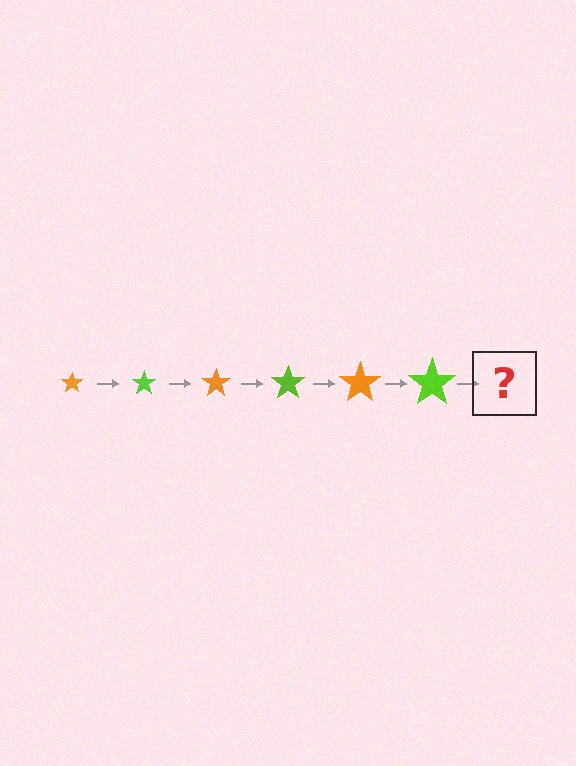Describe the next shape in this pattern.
It should be an orange star, larger than the previous one.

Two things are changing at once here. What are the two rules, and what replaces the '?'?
The two rules are that the star grows larger each step and the color cycles through orange and lime. The '?' should be an orange star, larger than the previous one.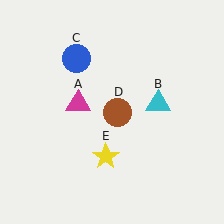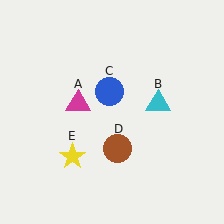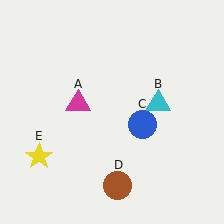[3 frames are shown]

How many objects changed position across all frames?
3 objects changed position: blue circle (object C), brown circle (object D), yellow star (object E).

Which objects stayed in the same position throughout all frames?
Magenta triangle (object A) and cyan triangle (object B) remained stationary.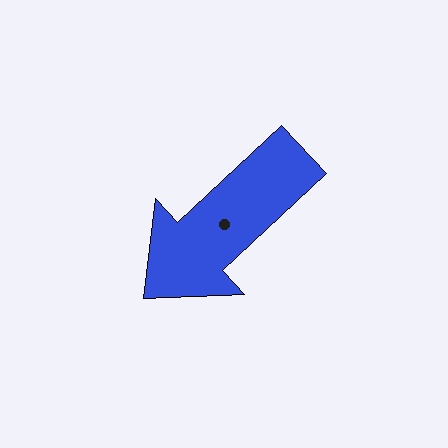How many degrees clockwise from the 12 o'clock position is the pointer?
Approximately 227 degrees.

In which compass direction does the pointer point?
Southwest.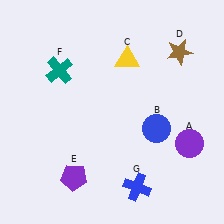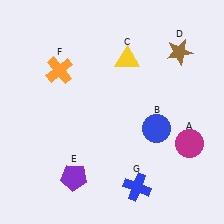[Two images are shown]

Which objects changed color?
A changed from purple to magenta. F changed from teal to orange.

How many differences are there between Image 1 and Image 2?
There are 2 differences between the two images.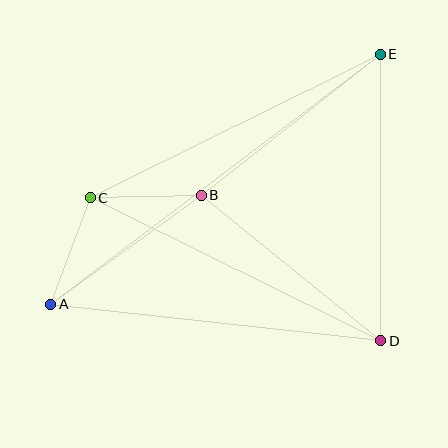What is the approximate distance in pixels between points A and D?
The distance between A and D is approximately 332 pixels.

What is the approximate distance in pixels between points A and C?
The distance between A and C is approximately 114 pixels.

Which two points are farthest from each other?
Points A and E are farthest from each other.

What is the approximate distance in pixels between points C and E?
The distance between C and E is approximately 324 pixels.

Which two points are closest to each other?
Points B and C are closest to each other.